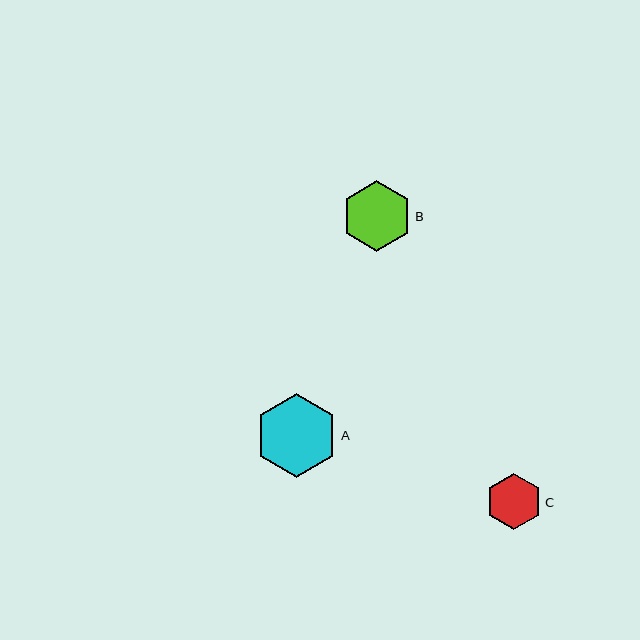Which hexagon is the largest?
Hexagon A is the largest with a size of approximately 83 pixels.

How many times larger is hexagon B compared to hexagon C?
Hexagon B is approximately 1.3 times the size of hexagon C.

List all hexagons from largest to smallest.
From largest to smallest: A, B, C.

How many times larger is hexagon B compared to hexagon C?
Hexagon B is approximately 1.3 times the size of hexagon C.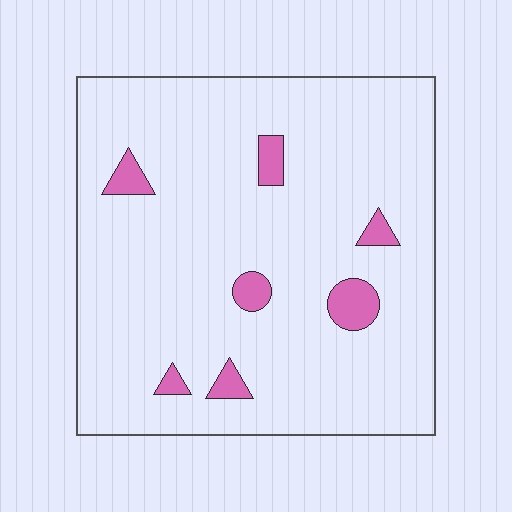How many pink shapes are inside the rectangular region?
7.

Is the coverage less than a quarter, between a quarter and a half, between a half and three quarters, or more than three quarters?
Less than a quarter.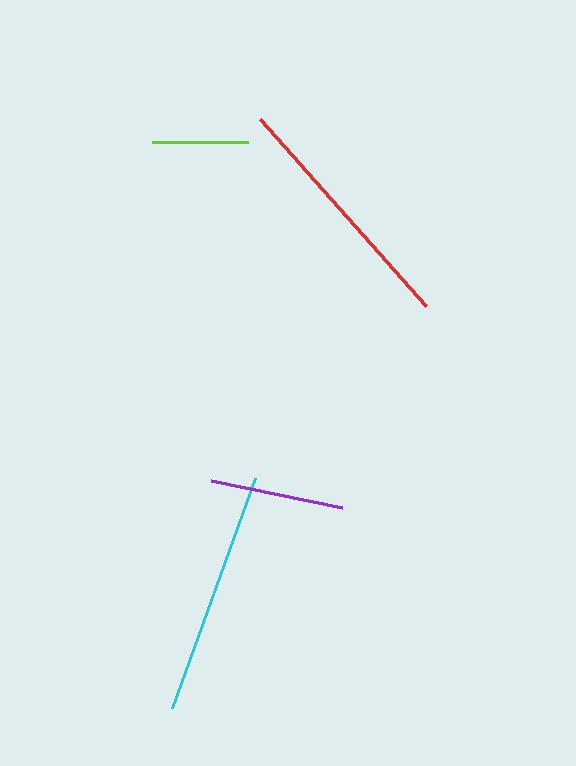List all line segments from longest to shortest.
From longest to shortest: red, cyan, purple, lime.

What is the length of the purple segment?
The purple segment is approximately 134 pixels long.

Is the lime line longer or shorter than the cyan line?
The cyan line is longer than the lime line.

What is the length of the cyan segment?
The cyan segment is approximately 245 pixels long.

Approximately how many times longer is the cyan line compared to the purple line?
The cyan line is approximately 1.8 times the length of the purple line.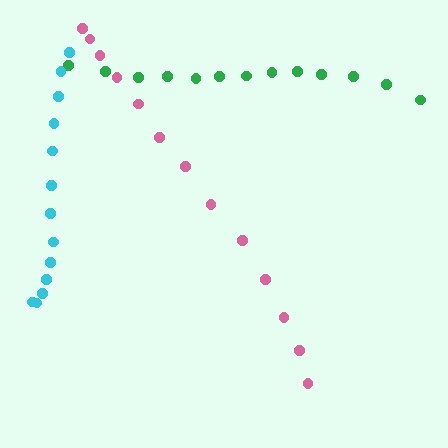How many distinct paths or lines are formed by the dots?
There are 3 distinct paths.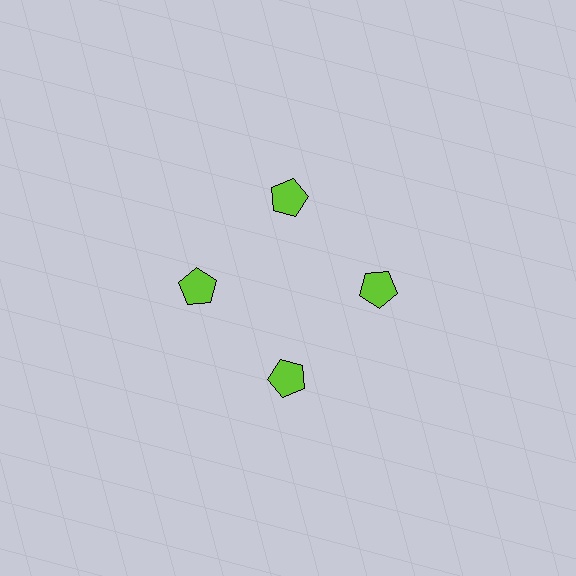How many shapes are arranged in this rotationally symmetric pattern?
There are 4 shapes, arranged in 4 groups of 1.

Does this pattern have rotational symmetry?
Yes, this pattern has 4-fold rotational symmetry. It looks the same after rotating 90 degrees around the center.